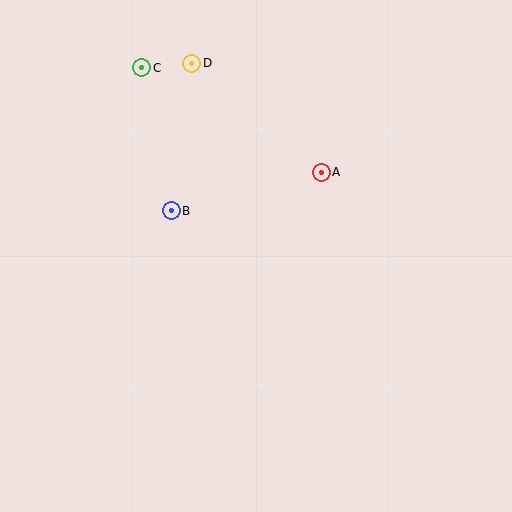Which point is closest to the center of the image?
Point B at (171, 211) is closest to the center.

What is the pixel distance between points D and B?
The distance between D and B is 149 pixels.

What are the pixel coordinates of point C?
Point C is at (142, 68).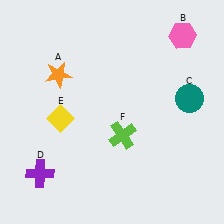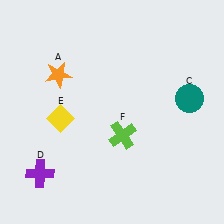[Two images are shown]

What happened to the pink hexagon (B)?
The pink hexagon (B) was removed in Image 2. It was in the top-right area of Image 1.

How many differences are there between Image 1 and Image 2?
There is 1 difference between the two images.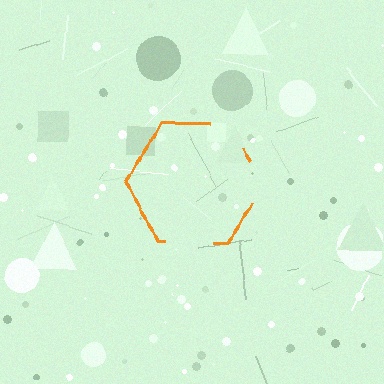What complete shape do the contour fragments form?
The contour fragments form a hexagon.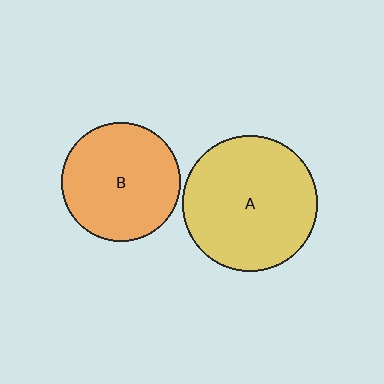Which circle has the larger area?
Circle A (yellow).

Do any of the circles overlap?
No, none of the circles overlap.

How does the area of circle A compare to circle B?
Approximately 1.3 times.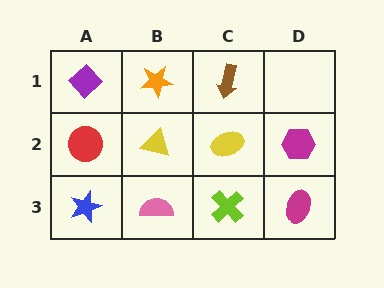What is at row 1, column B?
An orange star.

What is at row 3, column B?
A pink semicircle.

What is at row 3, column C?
A lime cross.